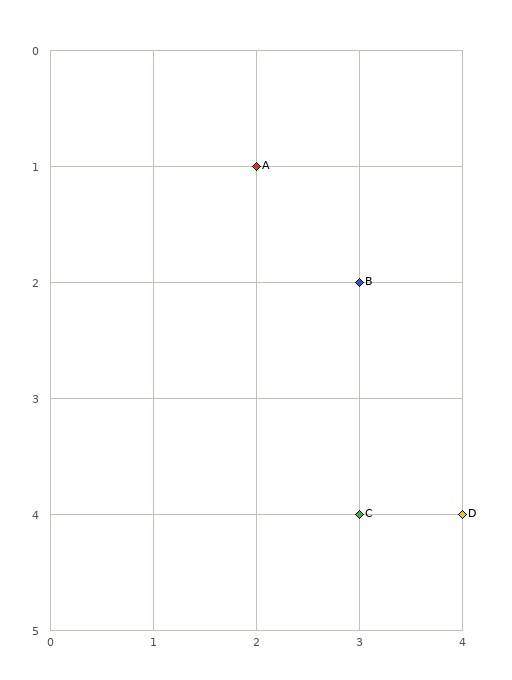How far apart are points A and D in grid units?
Points A and D are 2 columns and 3 rows apart (about 3.6 grid units diagonally).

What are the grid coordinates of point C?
Point C is at grid coordinates (3, 4).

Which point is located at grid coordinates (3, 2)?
Point B is at (3, 2).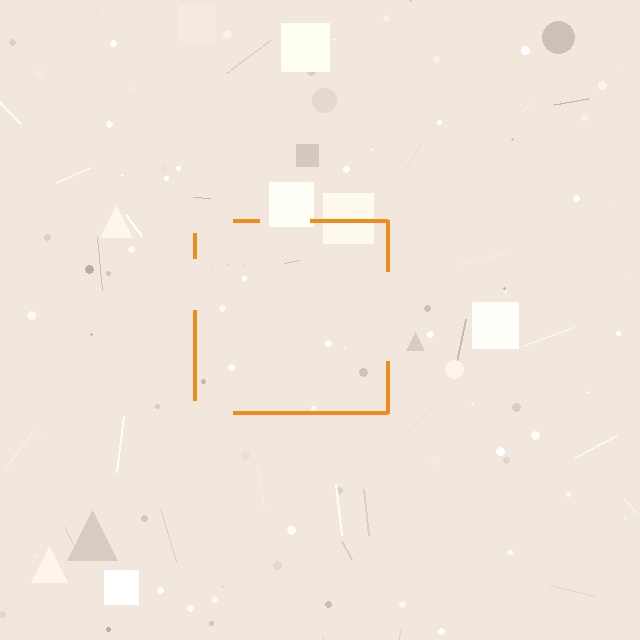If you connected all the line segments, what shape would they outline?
They would outline a square.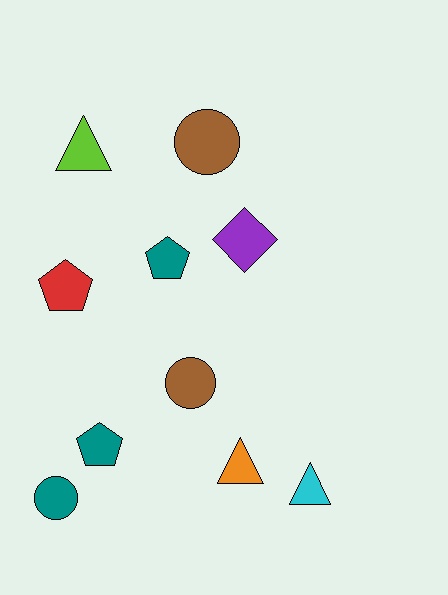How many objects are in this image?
There are 10 objects.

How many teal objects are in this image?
There are 3 teal objects.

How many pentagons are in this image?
There are 3 pentagons.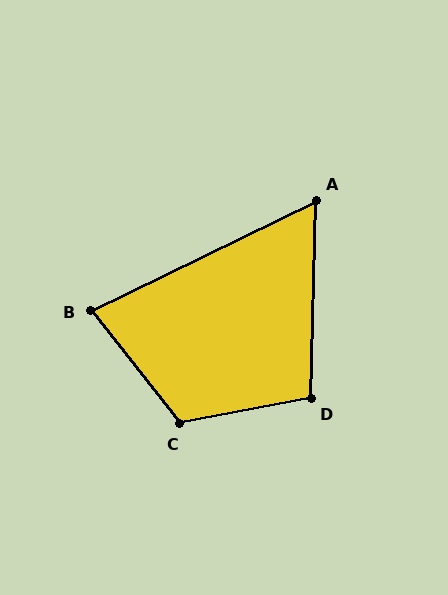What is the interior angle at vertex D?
Approximately 102 degrees (obtuse).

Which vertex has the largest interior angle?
C, at approximately 117 degrees.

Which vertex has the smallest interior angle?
A, at approximately 63 degrees.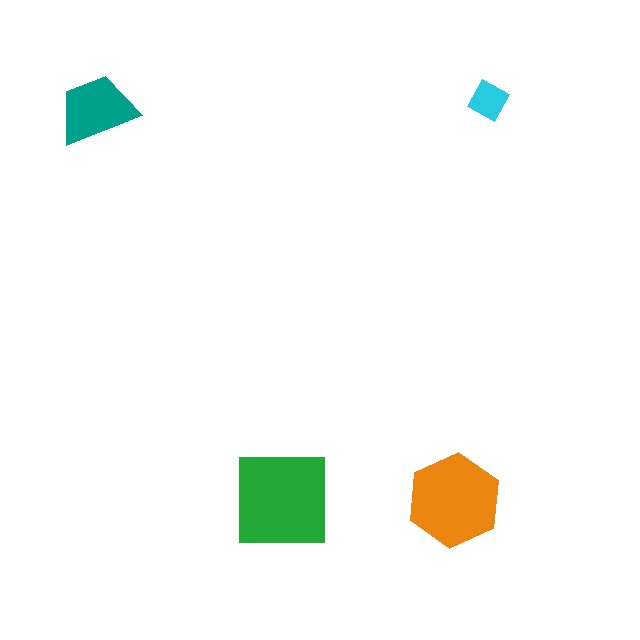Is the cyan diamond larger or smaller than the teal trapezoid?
Smaller.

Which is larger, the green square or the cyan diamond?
The green square.